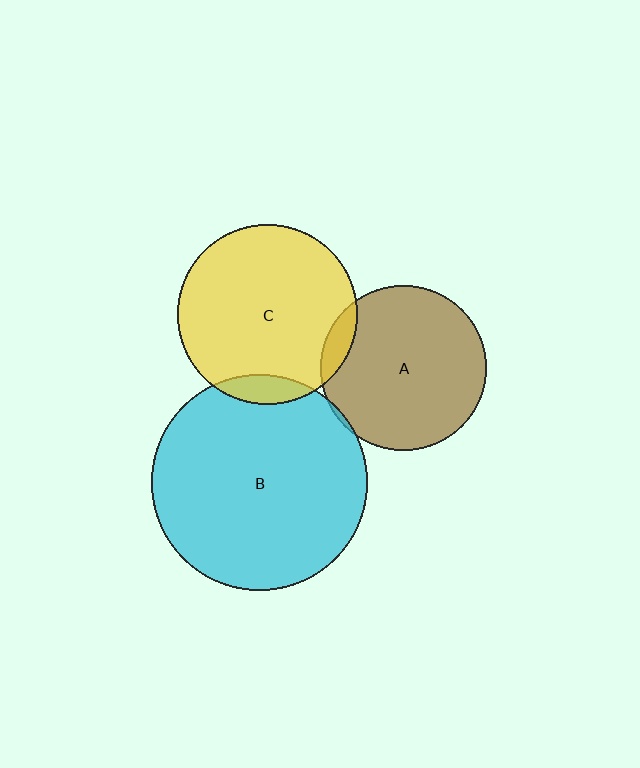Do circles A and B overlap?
Yes.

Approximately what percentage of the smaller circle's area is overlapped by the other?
Approximately 5%.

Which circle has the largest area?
Circle B (cyan).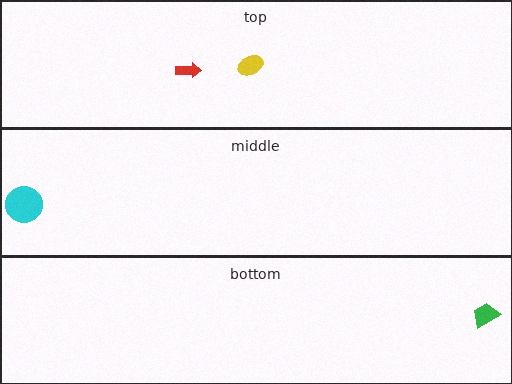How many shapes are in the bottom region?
1.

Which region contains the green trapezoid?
The bottom region.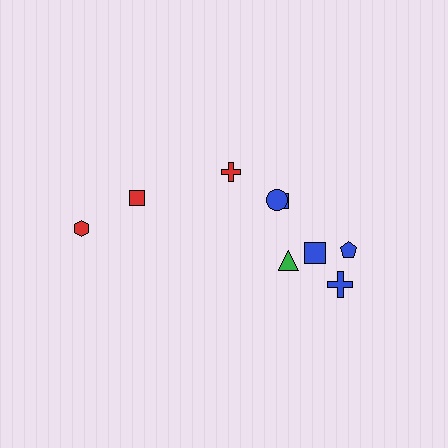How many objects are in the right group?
There are 6 objects.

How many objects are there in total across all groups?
There are 9 objects.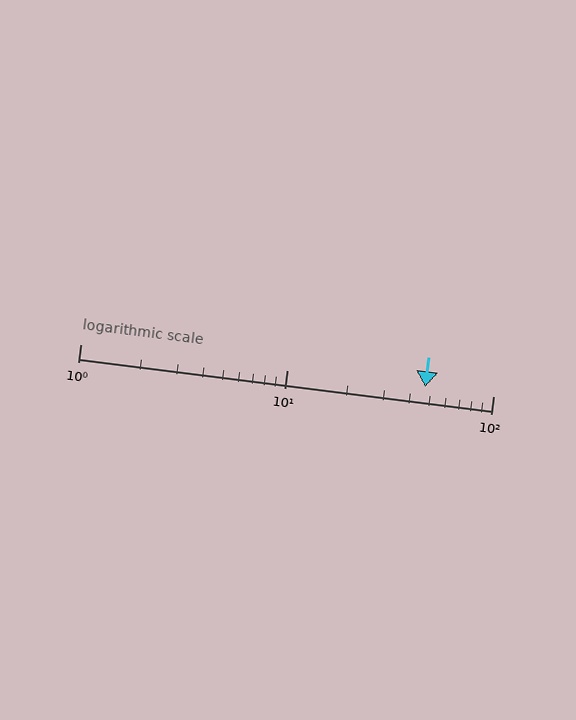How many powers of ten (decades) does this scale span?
The scale spans 2 decades, from 1 to 100.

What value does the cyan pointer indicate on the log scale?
The pointer indicates approximately 47.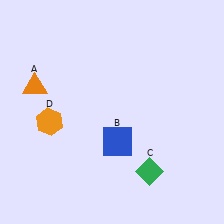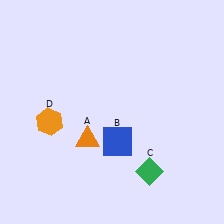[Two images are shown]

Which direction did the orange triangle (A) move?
The orange triangle (A) moved down.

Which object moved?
The orange triangle (A) moved down.